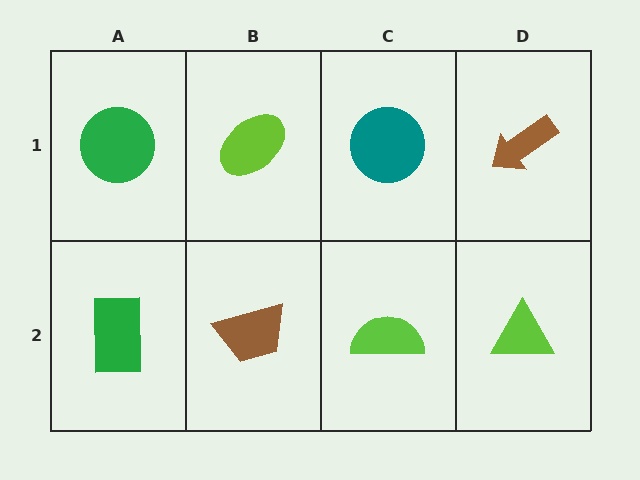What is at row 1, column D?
A brown arrow.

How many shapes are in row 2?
4 shapes.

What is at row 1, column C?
A teal circle.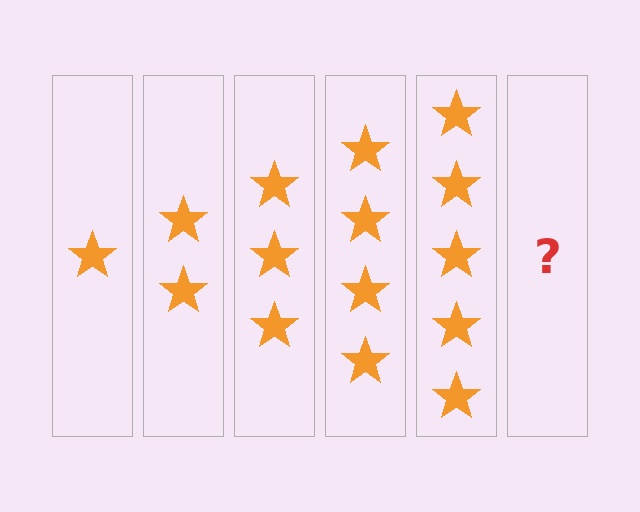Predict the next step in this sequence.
The next step is 6 stars.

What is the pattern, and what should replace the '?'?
The pattern is that each step adds one more star. The '?' should be 6 stars.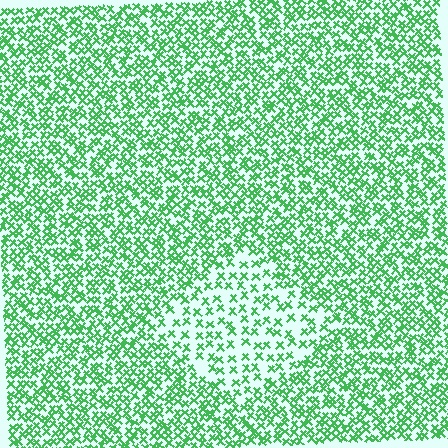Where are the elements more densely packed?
The elements are more densely packed outside the diamond boundary.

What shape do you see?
I see a diamond.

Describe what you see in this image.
The image contains small green elements arranged at two different densities. A diamond-shaped region is visible where the elements are less densely packed than the surrounding area.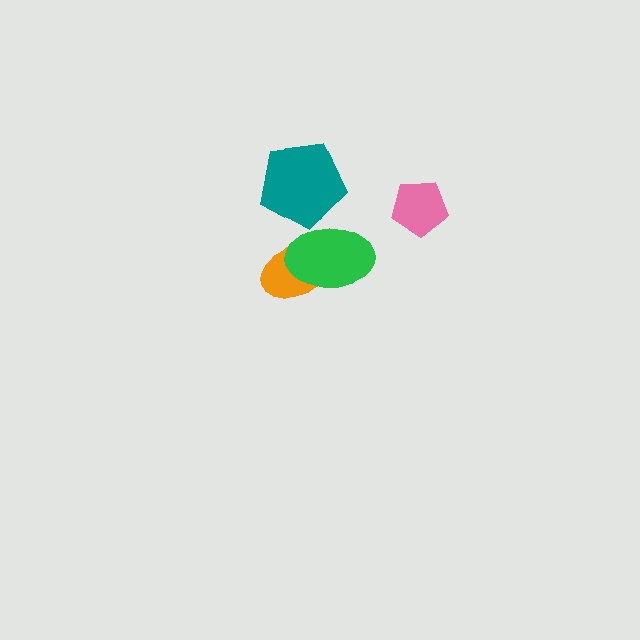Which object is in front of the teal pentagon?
The green ellipse is in front of the teal pentagon.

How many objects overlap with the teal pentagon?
1 object overlaps with the teal pentagon.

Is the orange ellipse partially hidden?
Yes, it is partially covered by another shape.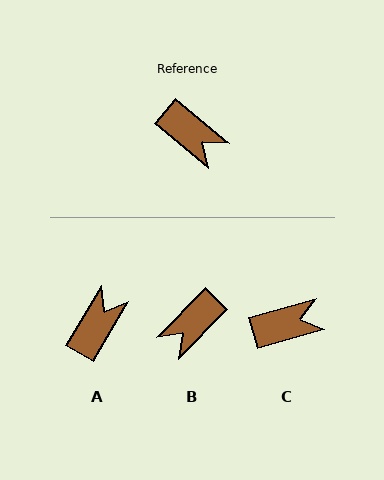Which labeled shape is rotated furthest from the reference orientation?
A, about 99 degrees away.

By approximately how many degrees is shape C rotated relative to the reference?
Approximately 55 degrees counter-clockwise.